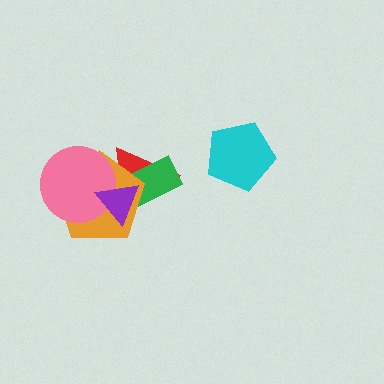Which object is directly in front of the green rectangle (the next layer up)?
The orange pentagon is directly in front of the green rectangle.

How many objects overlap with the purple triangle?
4 objects overlap with the purple triangle.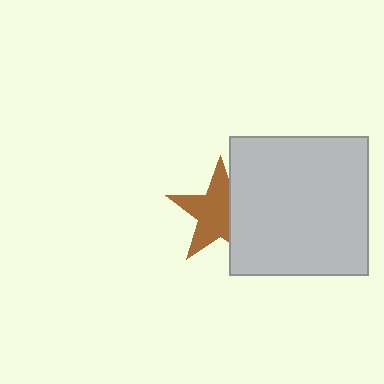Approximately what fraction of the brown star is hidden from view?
Roughly 33% of the brown star is hidden behind the light gray square.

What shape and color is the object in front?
The object in front is a light gray square.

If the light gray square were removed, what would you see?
You would see the complete brown star.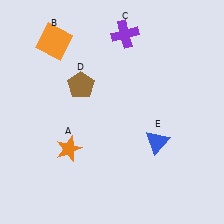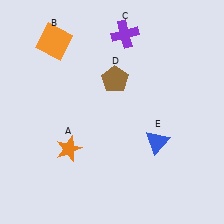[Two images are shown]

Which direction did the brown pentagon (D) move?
The brown pentagon (D) moved right.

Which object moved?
The brown pentagon (D) moved right.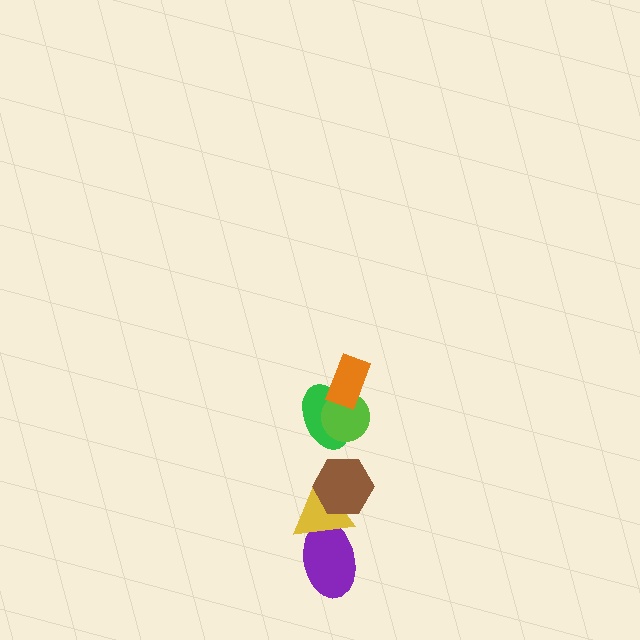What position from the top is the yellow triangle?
The yellow triangle is 5th from the top.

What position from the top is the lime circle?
The lime circle is 2nd from the top.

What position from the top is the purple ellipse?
The purple ellipse is 6th from the top.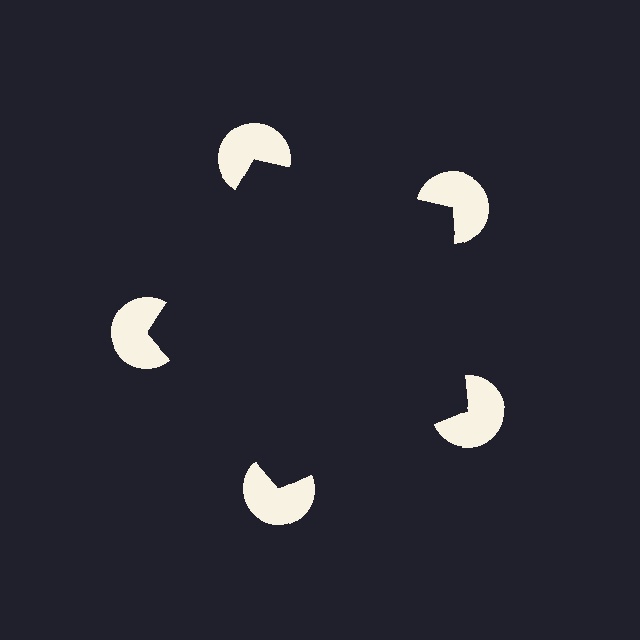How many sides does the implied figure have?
5 sides.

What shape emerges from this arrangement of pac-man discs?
An illusory pentagon — its edges are inferred from the aligned wedge cuts in the pac-man discs, not physically drawn.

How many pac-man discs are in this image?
There are 5 — one at each vertex of the illusory pentagon.